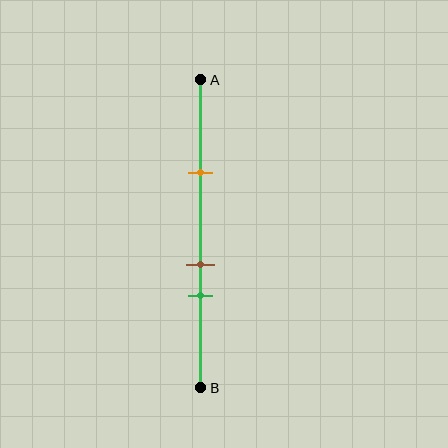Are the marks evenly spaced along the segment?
No, the marks are not evenly spaced.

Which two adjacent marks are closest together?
The brown and green marks are the closest adjacent pair.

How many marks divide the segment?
There are 3 marks dividing the segment.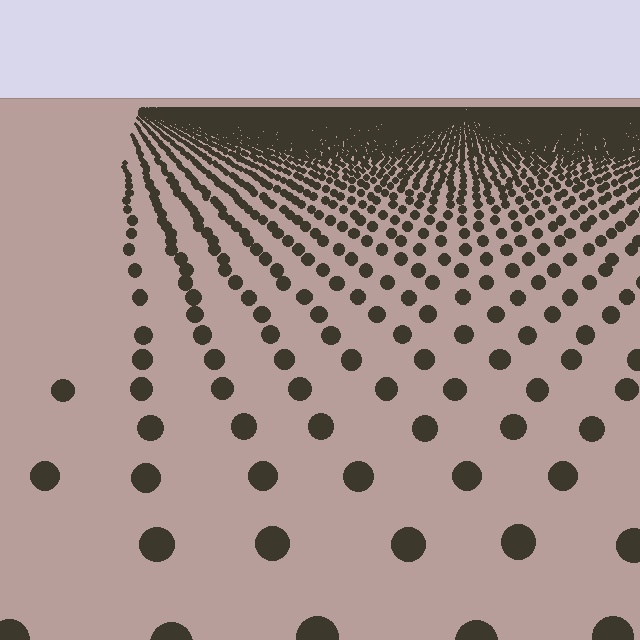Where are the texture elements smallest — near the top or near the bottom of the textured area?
Near the top.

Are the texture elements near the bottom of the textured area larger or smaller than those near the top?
Larger. Near the bottom, elements are closer to the viewer and appear at a bigger on-screen size.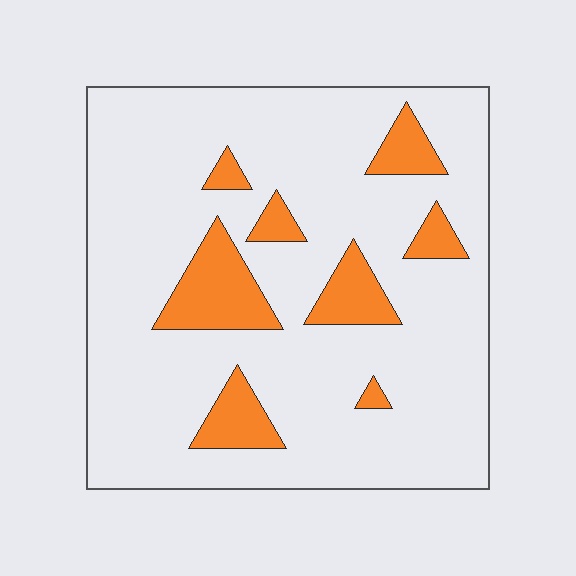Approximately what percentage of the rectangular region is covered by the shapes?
Approximately 15%.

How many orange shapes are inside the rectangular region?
8.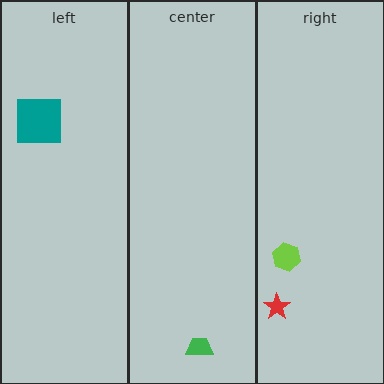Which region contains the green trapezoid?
The center region.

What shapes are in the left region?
The teal square.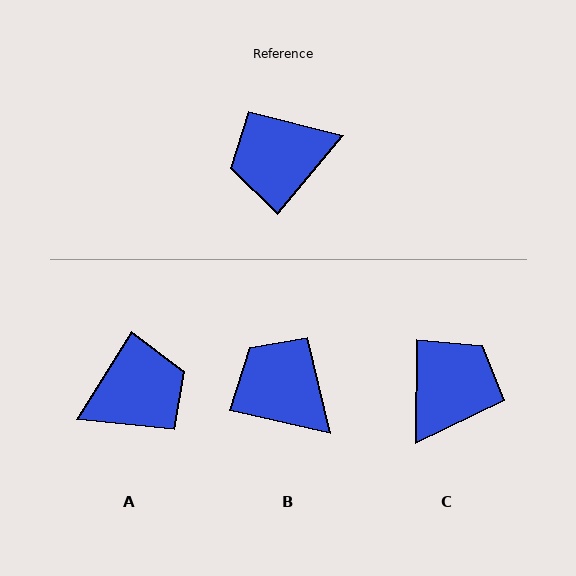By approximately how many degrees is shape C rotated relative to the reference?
Approximately 140 degrees clockwise.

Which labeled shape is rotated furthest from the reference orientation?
A, about 172 degrees away.